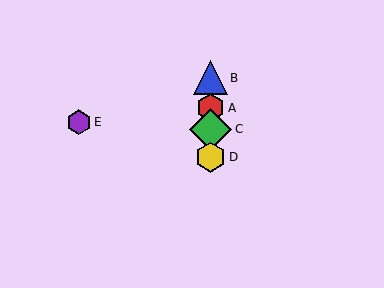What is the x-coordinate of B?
Object B is at x≈210.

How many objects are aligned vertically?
4 objects (A, B, C, D) are aligned vertically.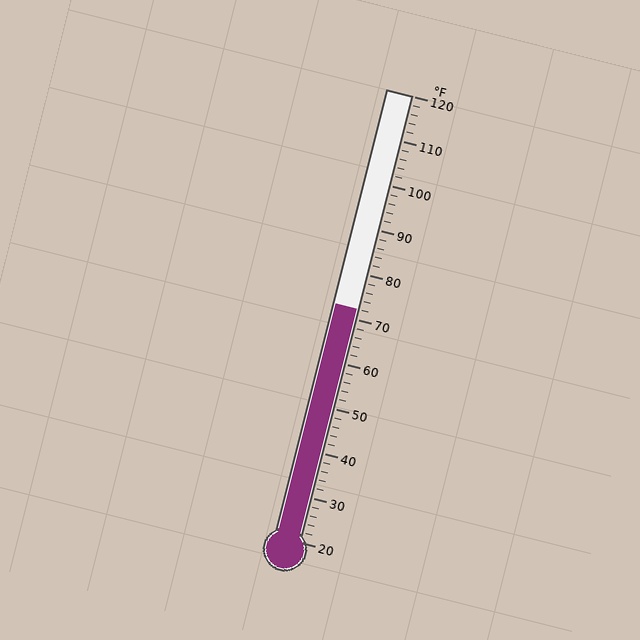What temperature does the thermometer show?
The thermometer shows approximately 72°F.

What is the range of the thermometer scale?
The thermometer scale ranges from 20°F to 120°F.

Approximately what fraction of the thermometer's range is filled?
The thermometer is filled to approximately 50% of its range.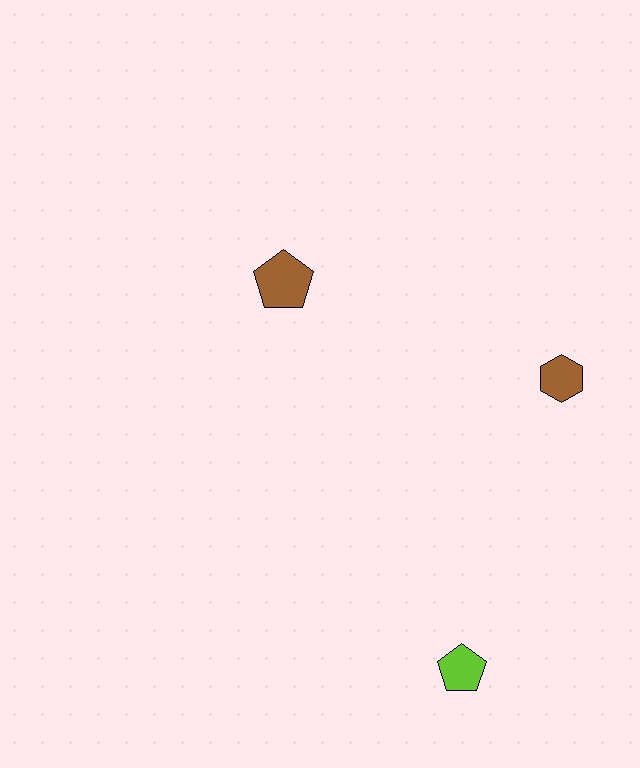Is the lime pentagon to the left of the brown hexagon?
Yes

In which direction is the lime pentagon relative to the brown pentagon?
The lime pentagon is below the brown pentagon.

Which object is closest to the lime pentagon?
The brown hexagon is closest to the lime pentagon.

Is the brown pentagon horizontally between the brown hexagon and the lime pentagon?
No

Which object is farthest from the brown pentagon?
The lime pentagon is farthest from the brown pentagon.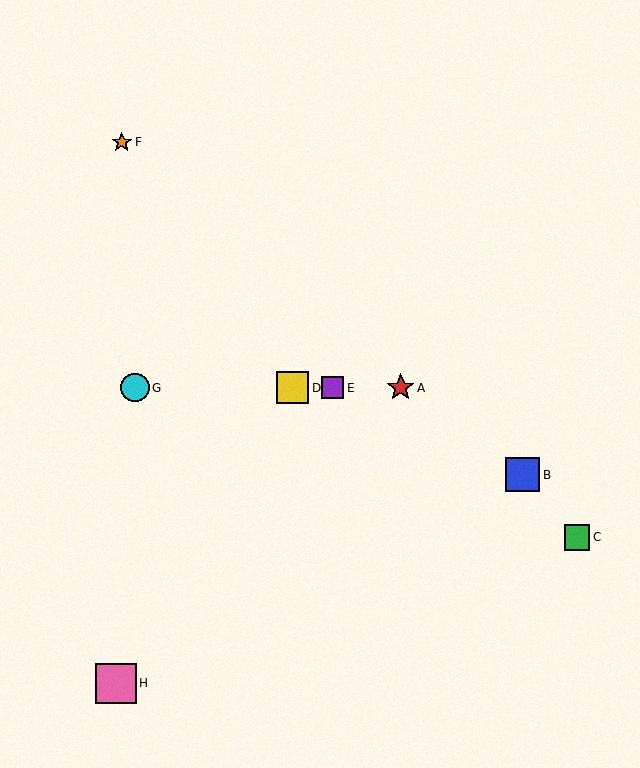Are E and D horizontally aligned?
Yes, both are at y≈388.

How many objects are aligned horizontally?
4 objects (A, D, E, G) are aligned horizontally.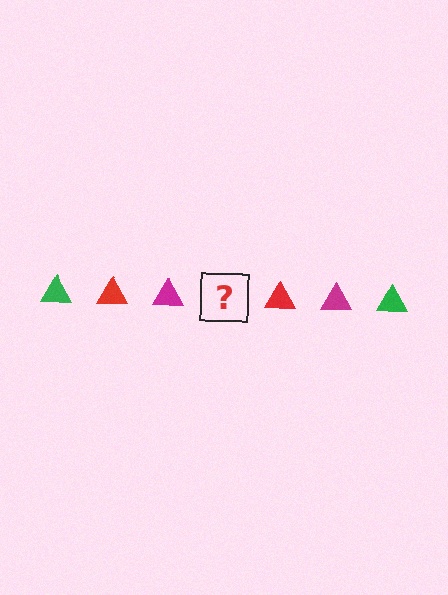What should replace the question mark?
The question mark should be replaced with a green triangle.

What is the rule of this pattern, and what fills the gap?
The rule is that the pattern cycles through green, red, magenta triangles. The gap should be filled with a green triangle.